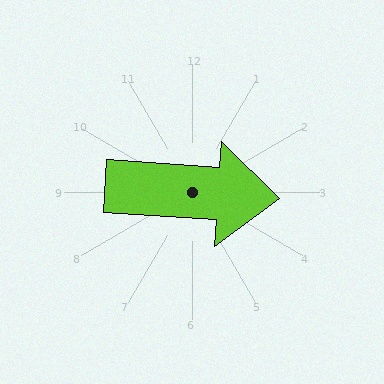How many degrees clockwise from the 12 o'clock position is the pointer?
Approximately 94 degrees.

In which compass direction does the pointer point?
East.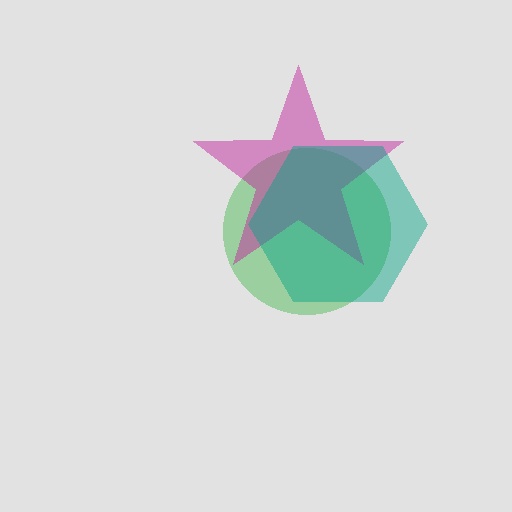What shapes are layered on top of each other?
The layered shapes are: a green circle, a magenta star, a teal hexagon.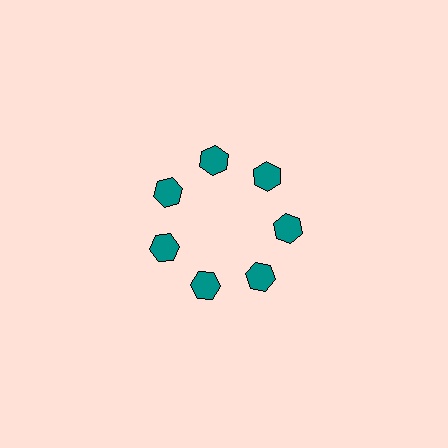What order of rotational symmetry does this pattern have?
This pattern has 7-fold rotational symmetry.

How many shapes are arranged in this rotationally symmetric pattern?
There are 7 shapes, arranged in 7 groups of 1.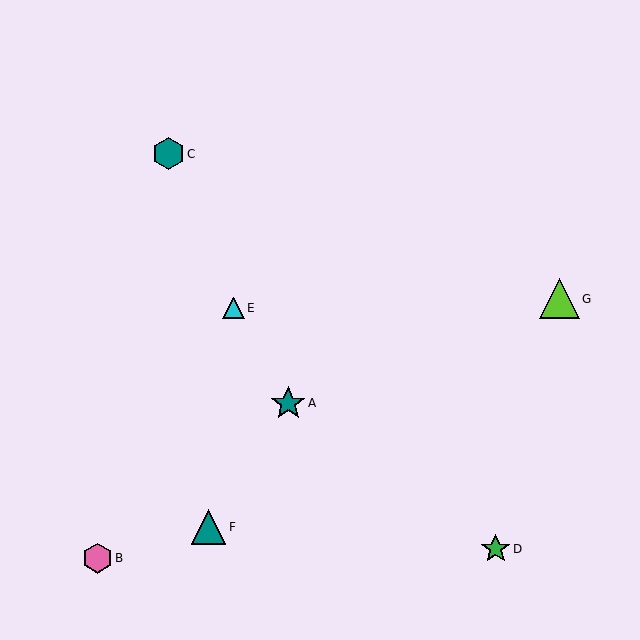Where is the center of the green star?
The center of the green star is at (496, 549).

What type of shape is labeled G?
Shape G is a lime triangle.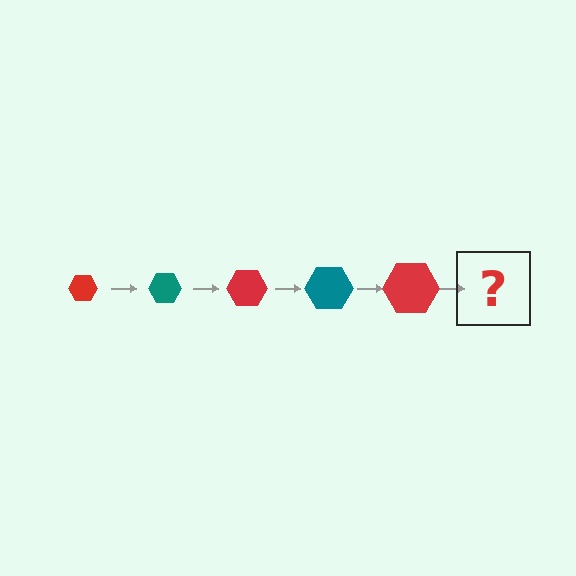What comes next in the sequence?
The next element should be a teal hexagon, larger than the previous one.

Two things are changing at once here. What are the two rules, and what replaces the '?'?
The two rules are that the hexagon grows larger each step and the color cycles through red and teal. The '?' should be a teal hexagon, larger than the previous one.